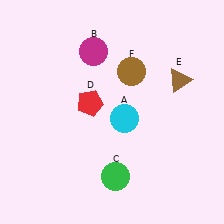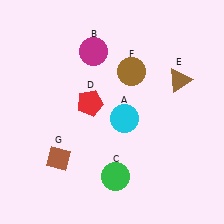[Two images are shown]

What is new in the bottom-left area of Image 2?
A brown diamond (G) was added in the bottom-left area of Image 2.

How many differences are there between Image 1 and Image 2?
There is 1 difference between the two images.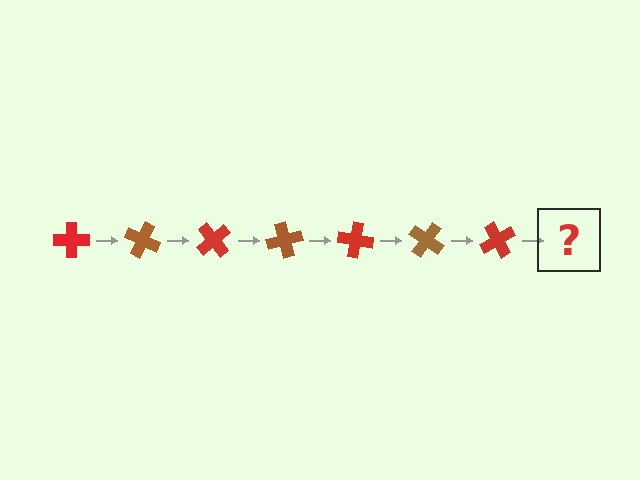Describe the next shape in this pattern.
It should be a brown cross, rotated 175 degrees from the start.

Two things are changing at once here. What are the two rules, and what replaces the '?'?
The two rules are that it rotates 25 degrees each step and the color cycles through red and brown. The '?' should be a brown cross, rotated 175 degrees from the start.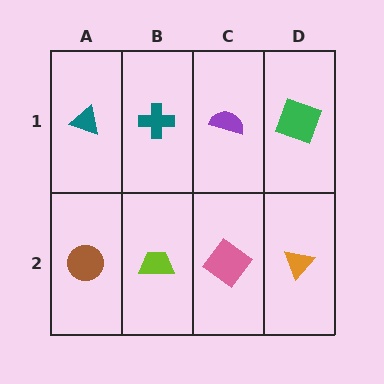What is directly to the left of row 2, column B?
A brown circle.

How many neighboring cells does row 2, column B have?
3.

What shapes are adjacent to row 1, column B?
A lime trapezoid (row 2, column B), a teal triangle (row 1, column A), a purple semicircle (row 1, column C).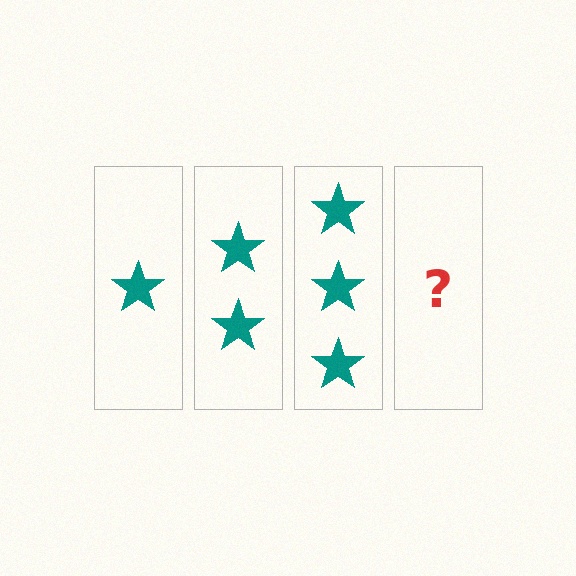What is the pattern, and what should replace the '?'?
The pattern is that each step adds one more star. The '?' should be 4 stars.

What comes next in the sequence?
The next element should be 4 stars.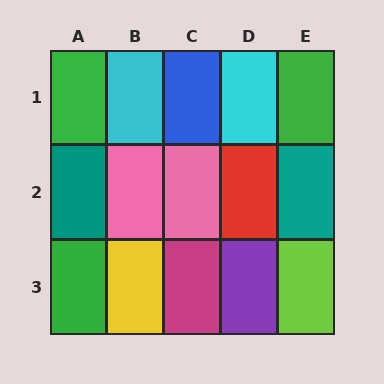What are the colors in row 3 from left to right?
Green, yellow, magenta, purple, lime.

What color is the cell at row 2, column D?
Red.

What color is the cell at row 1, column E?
Green.